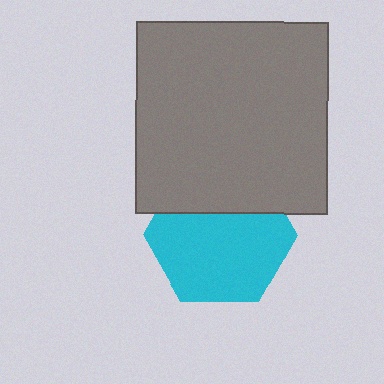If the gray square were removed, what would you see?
You would see the complete cyan hexagon.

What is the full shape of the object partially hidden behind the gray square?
The partially hidden object is a cyan hexagon.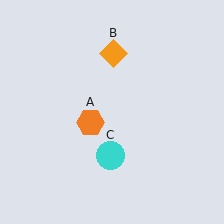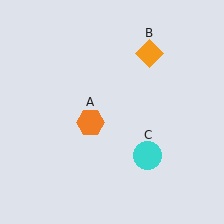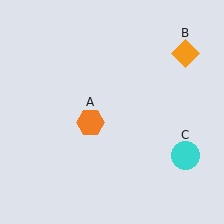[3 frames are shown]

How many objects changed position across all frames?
2 objects changed position: orange diamond (object B), cyan circle (object C).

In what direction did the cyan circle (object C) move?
The cyan circle (object C) moved right.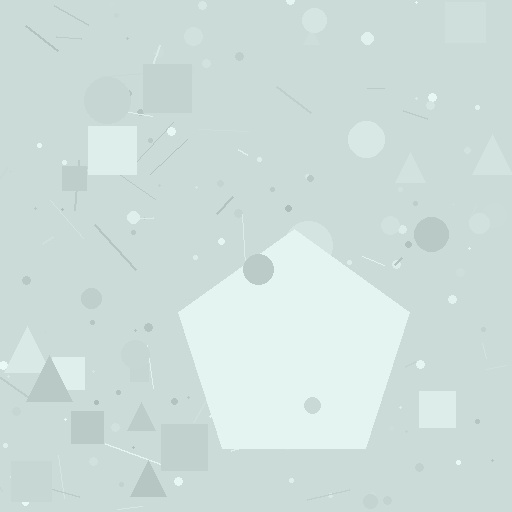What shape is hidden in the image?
A pentagon is hidden in the image.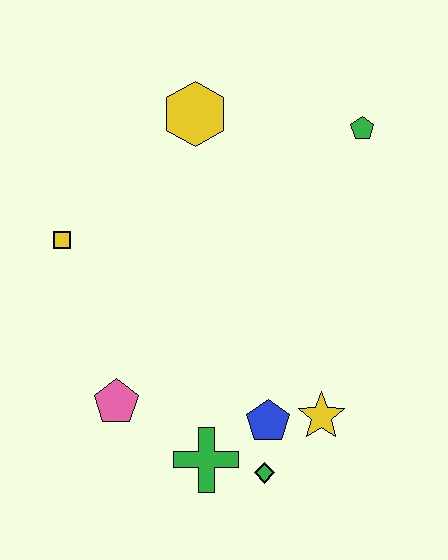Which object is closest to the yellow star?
The blue pentagon is closest to the yellow star.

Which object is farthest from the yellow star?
The yellow hexagon is farthest from the yellow star.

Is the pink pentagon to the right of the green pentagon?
No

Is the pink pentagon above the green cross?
Yes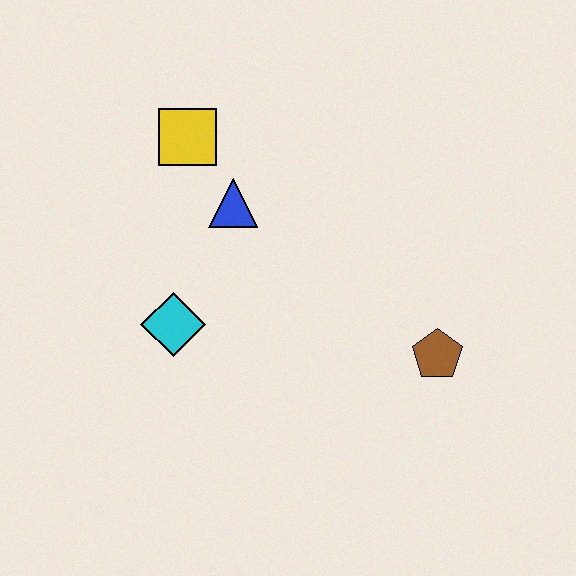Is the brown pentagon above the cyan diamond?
No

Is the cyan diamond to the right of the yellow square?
No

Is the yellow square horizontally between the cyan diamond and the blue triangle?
Yes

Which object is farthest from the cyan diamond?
The brown pentagon is farthest from the cyan diamond.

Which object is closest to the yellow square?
The blue triangle is closest to the yellow square.